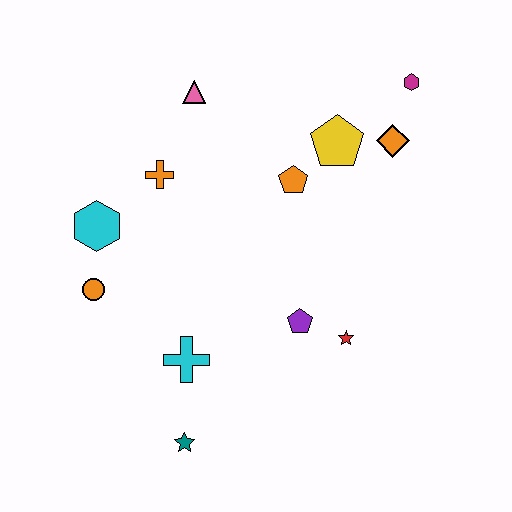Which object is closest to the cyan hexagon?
The orange circle is closest to the cyan hexagon.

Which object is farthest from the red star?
The pink triangle is farthest from the red star.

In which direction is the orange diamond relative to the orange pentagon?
The orange diamond is to the right of the orange pentagon.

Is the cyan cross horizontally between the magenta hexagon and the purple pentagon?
No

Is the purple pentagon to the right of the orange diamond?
No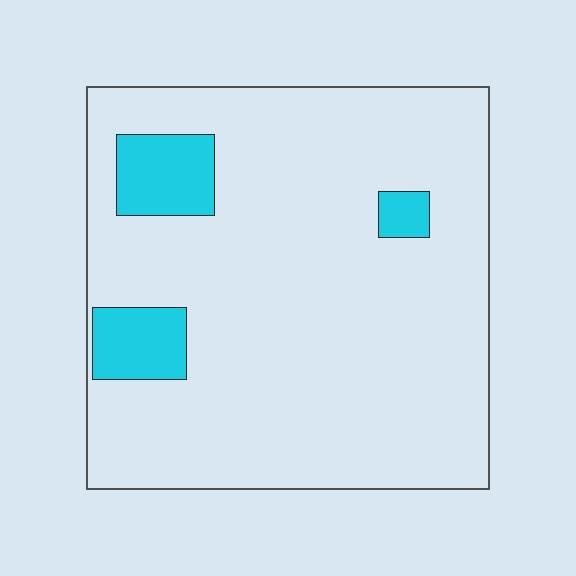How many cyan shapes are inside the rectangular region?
3.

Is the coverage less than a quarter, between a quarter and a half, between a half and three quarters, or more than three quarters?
Less than a quarter.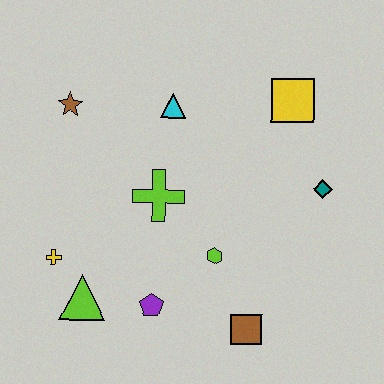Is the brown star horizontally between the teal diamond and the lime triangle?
No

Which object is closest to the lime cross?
The lime hexagon is closest to the lime cross.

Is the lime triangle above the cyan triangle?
No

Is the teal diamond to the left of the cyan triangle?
No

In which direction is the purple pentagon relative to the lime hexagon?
The purple pentagon is to the left of the lime hexagon.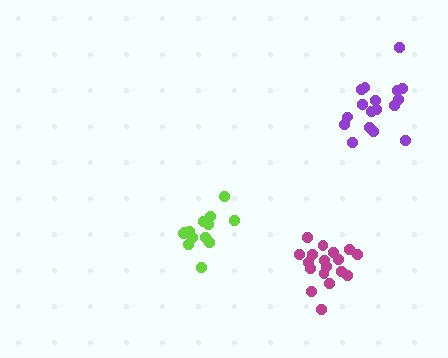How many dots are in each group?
Group 1: 18 dots, Group 2: 14 dots, Group 3: 18 dots (50 total).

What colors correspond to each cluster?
The clusters are colored: purple, lime, magenta.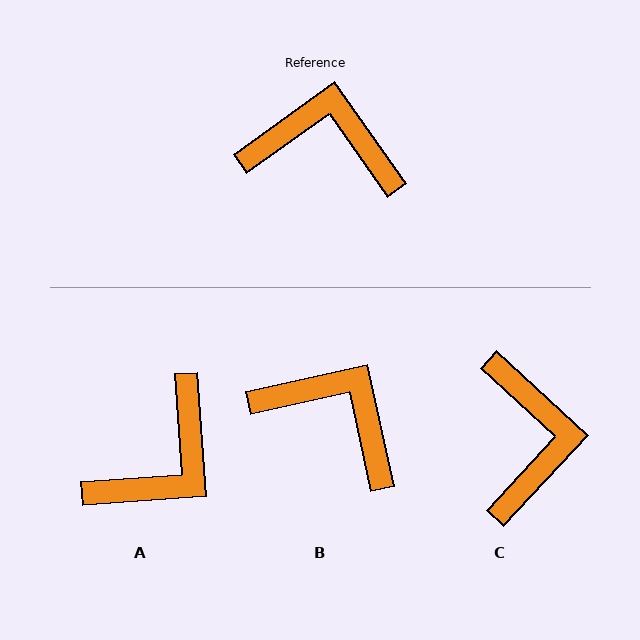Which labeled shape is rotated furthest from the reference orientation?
A, about 121 degrees away.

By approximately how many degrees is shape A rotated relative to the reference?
Approximately 121 degrees clockwise.